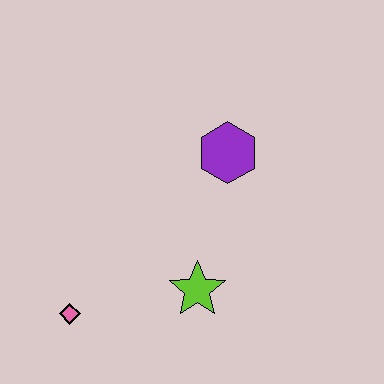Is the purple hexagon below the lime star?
No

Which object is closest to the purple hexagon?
The lime star is closest to the purple hexagon.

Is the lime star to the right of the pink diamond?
Yes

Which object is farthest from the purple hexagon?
The pink diamond is farthest from the purple hexagon.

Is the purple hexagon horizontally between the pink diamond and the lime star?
No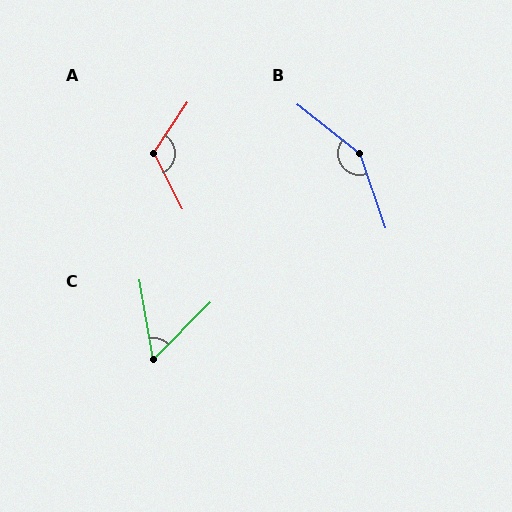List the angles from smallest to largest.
C (55°), A (119°), B (147°).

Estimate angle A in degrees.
Approximately 119 degrees.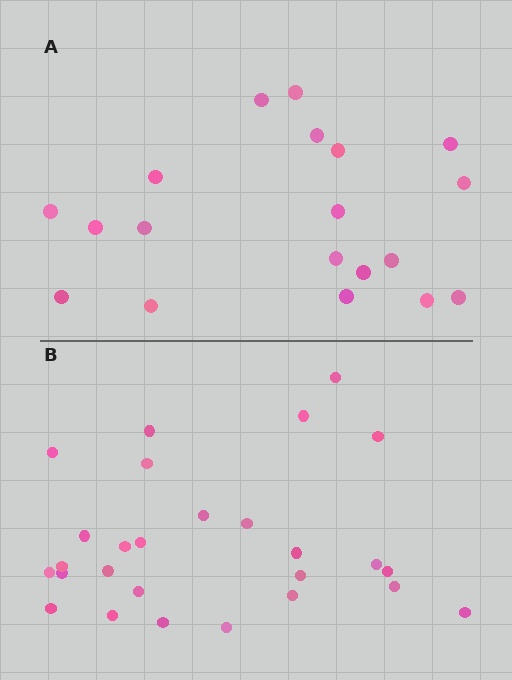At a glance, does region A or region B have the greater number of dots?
Region B (the bottom region) has more dots.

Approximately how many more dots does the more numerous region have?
Region B has roughly 8 or so more dots than region A.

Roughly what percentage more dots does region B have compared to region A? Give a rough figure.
About 40% more.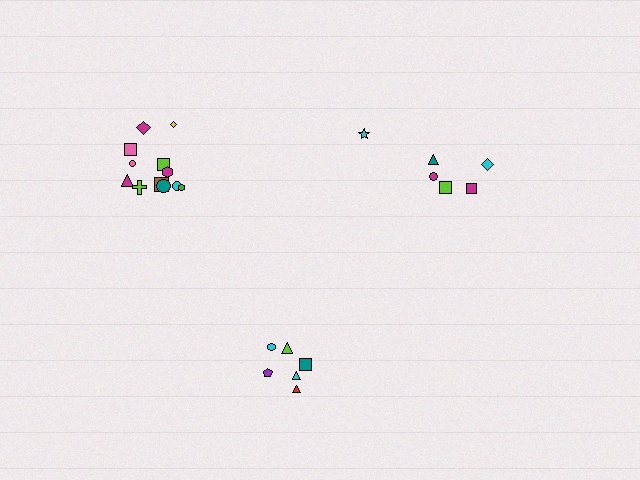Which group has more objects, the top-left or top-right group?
The top-left group.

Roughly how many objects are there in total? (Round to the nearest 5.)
Roughly 25 objects in total.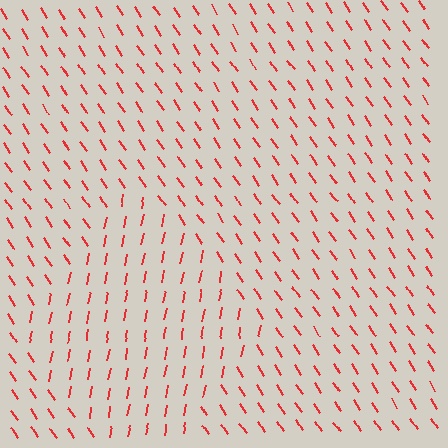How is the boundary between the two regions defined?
The boundary is defined purely by a change in line orientation (approximately 45 degrees difference). All lines are the same color and thickness.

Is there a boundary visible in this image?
Yes, there is a texture boundary formed by a change in line orientation.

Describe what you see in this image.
The image is filled with small red line segments. A diamond region in the image has lines oriented differently from the surrounding lines, creating a visible texture boundary.